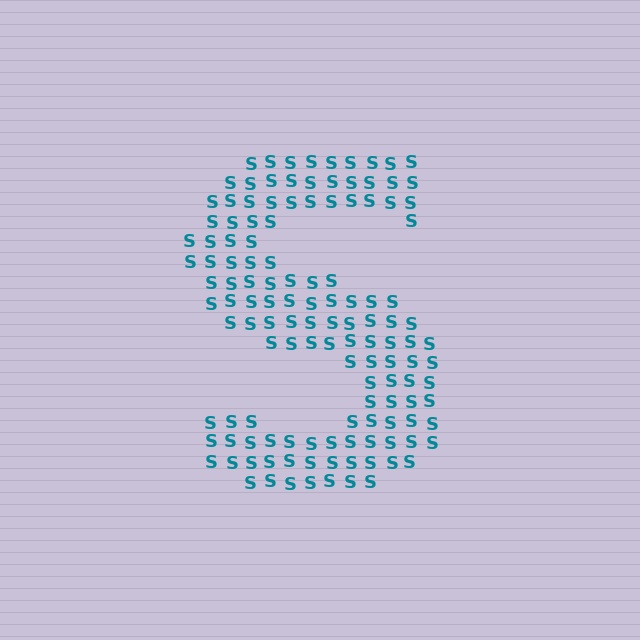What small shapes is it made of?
It is made of small letter S's.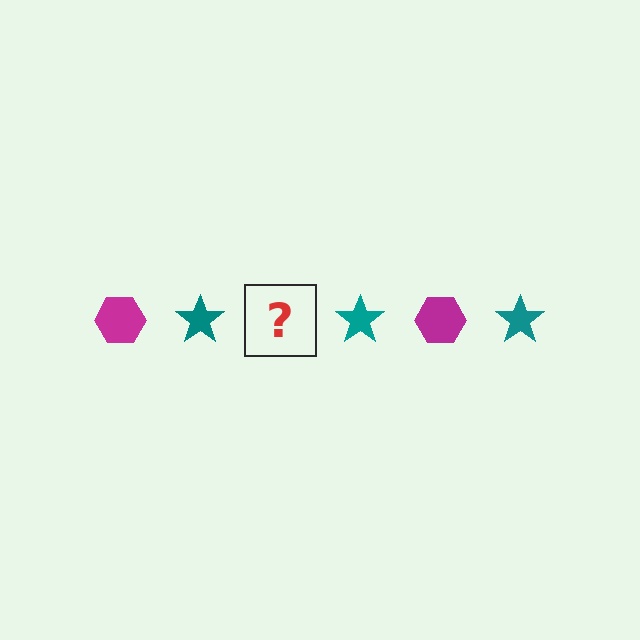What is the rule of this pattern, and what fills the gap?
The rule is that the pattern alternates between magenta hexagon and teal star. The gap should be filled with a magenta hexagon.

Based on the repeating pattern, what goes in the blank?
The blank should be a magenta hexagon.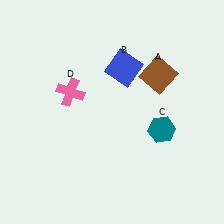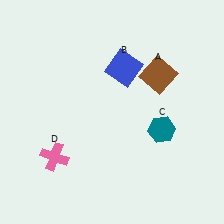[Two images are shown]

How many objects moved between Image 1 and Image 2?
1 object moved between the two images.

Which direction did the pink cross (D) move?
The pink cross (D) moved down.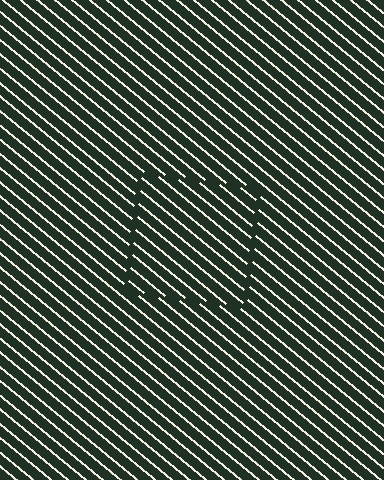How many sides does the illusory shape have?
4 sides — the line-ends trace a square.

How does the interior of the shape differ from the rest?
The interior of the shape contains the same grating, shifted by half a period — the contour is defined by the phase discontinuity where line-ends from the inner and outer gratings abut.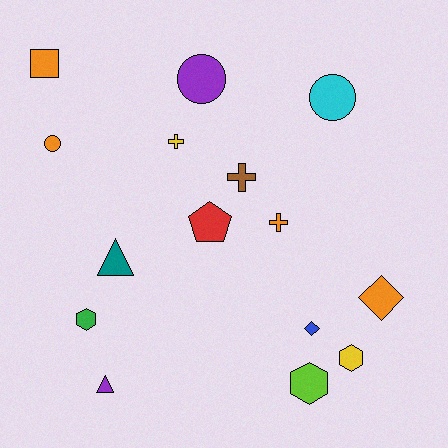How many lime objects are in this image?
There is 1 lime object.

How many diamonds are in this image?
There are 2 diamonds.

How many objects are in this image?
There are 15 objects.